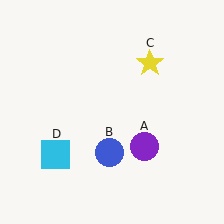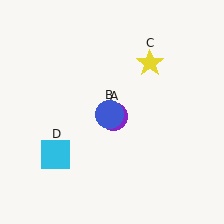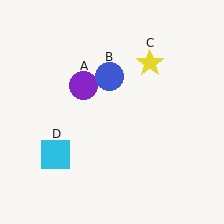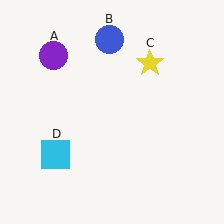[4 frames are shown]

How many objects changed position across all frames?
2 objects changed position: purple circle (object A), blue circle (object B).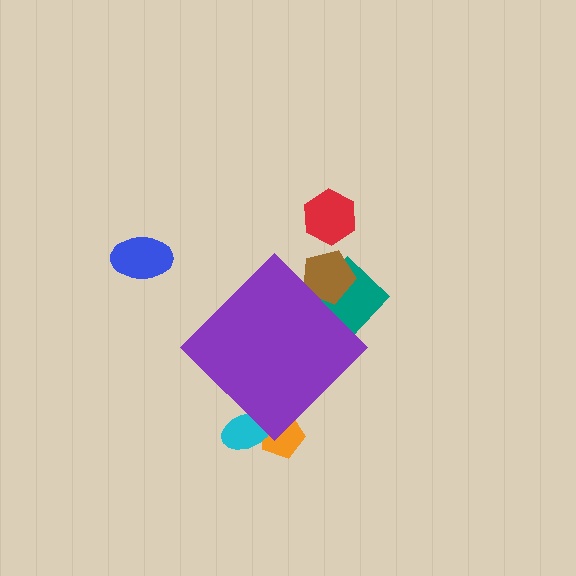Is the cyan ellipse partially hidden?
Yes, the cyan ellipse is partially hidden behind the purple diamond.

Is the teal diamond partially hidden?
Yes, the teal diamond is partially hidden behind the purple diamond.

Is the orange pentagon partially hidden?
Yes, the orange pentagon is partially hidden behind the purple diamond.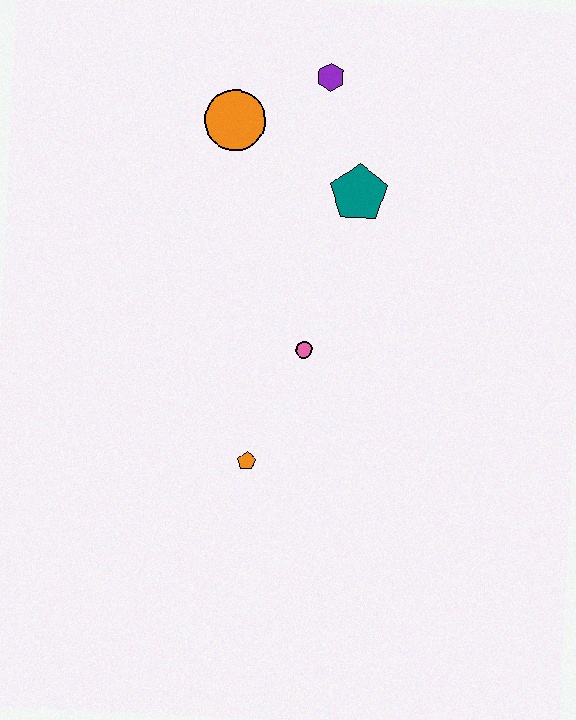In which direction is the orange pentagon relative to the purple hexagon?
The orange pentagon is below the purple hexagon.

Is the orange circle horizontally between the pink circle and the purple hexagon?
No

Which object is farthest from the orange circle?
The orange pentagon is farthest from the orange circle.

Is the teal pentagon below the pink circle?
No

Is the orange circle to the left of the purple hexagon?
Yes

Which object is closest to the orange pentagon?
The pink circle is closest to the orange pentagon.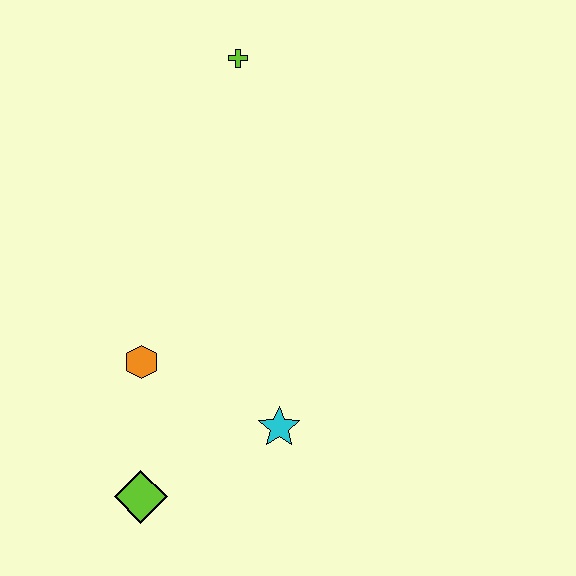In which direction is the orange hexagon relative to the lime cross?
The orange hexagon is below the lime cross.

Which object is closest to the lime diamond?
The orange hexagon is closest to the lime diamond.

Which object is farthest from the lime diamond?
The lime cross is farthest from the lime diamond.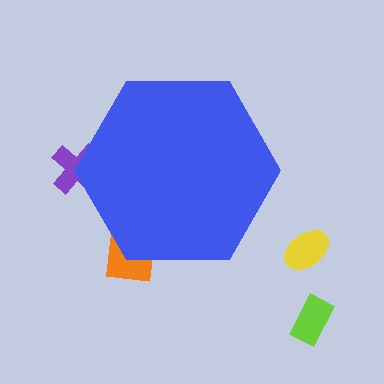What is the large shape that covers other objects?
A blue hexagon.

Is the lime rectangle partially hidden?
No, the lime rectangle is fully visible.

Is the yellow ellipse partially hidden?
No, the yellow ellipse is fully visible.